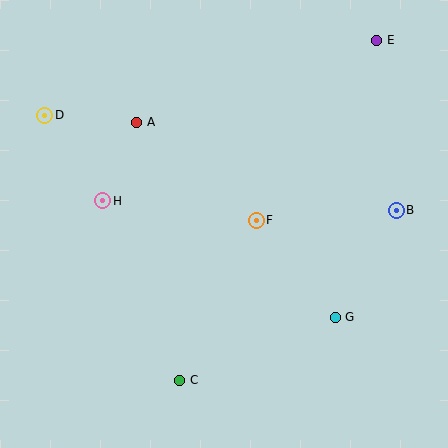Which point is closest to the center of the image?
Point F at (256, 220) is closest to the center.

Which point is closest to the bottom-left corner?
Point C is closest to the bottom-left corner.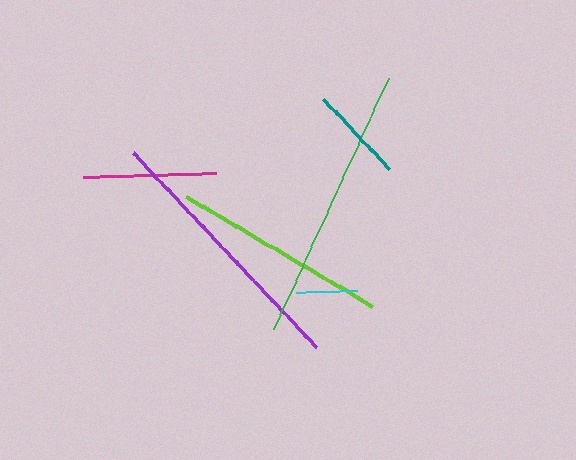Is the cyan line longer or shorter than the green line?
The green line is longer than the cyan line.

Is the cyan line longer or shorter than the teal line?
The teal line is longer than the cyan line.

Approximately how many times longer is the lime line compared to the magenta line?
The lime line is approximately 1.6 times the length of the magenta line.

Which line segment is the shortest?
The cyan line is the shortest at approximately 61 pixels.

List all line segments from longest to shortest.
From longest to shortest: green, purple, lime, magenta, teal, cyan.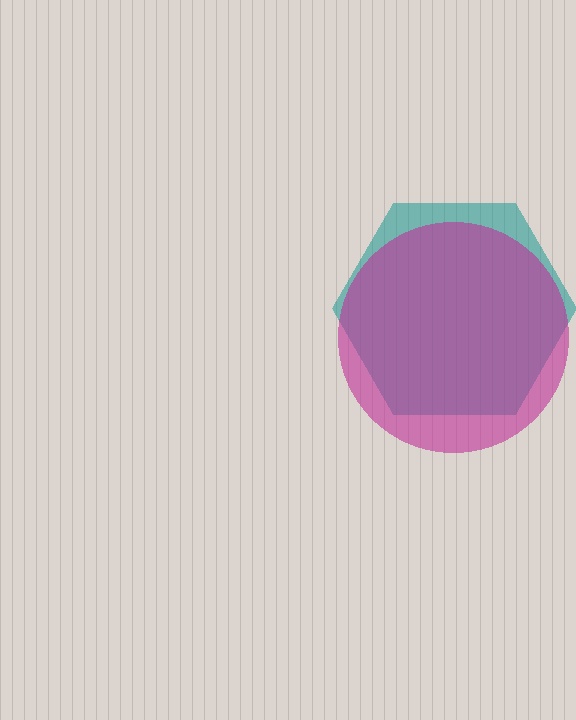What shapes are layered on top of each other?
The layered shapes are: a teal hexagon, a magenta circle.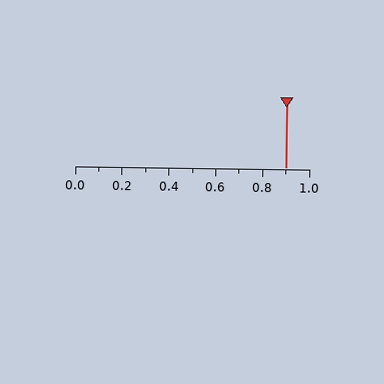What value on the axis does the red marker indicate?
The marker indicates approximately 0.9.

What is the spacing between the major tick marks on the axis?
The major ticks are spaced 0.2 apart.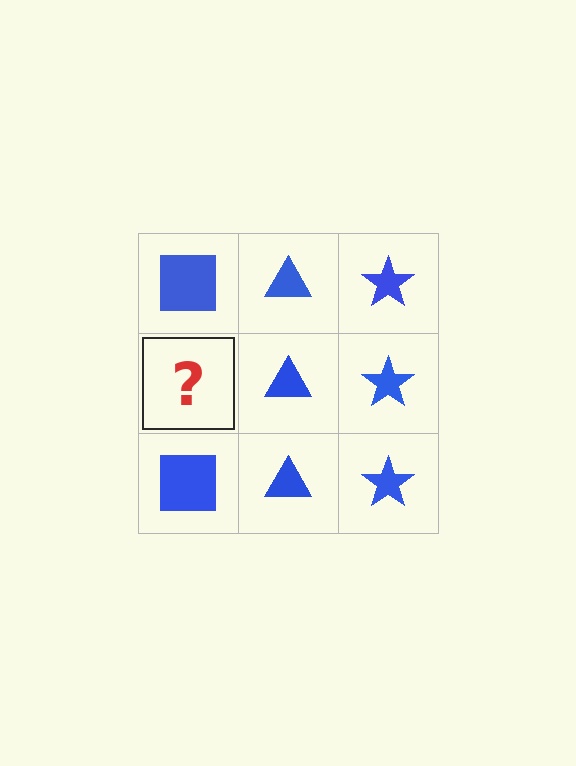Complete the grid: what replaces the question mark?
The question mark should be replaced with a blue square.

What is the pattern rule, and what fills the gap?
The rule is that each column has a consistent shape. The gap should be filled with a blue square.